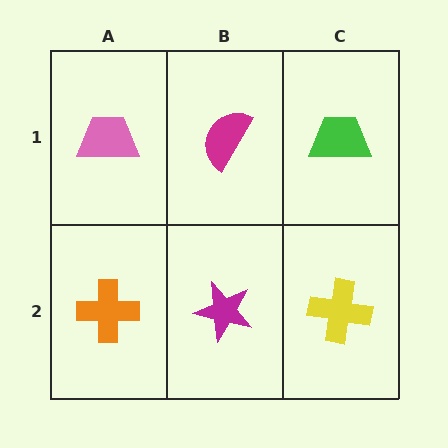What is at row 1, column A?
A pink trapezoid.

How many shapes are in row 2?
3 shapes.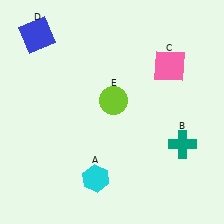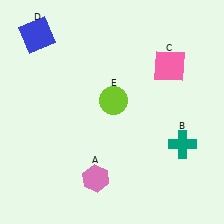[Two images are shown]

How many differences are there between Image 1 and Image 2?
There is 1 difference between the two images.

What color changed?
The hexagon (A) changed from cyan in Image 1 to pink in Image 2.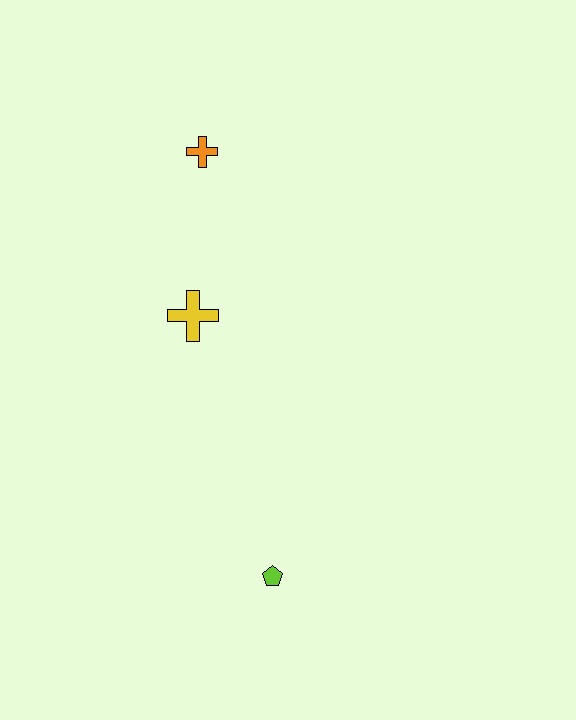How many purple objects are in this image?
There are no purple objects.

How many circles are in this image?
There are no circles.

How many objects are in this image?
There are 3 objects.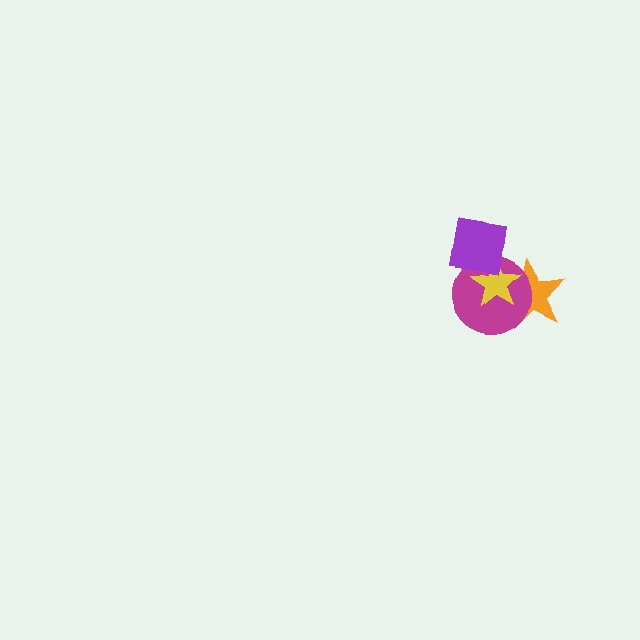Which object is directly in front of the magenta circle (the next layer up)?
The yellow star is directly in front of the magenta circle.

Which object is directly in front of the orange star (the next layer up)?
The magenta circle is directly in front of the orange star.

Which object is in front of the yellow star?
The purple square is in front of the yellow star.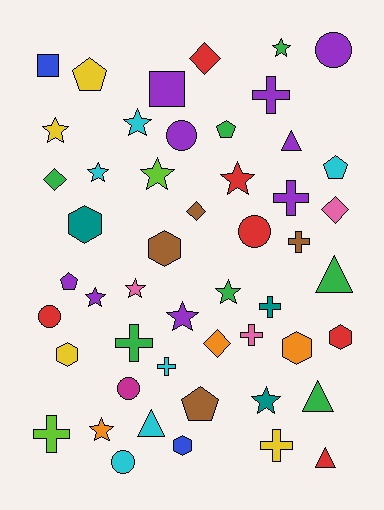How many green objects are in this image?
There are 7 green objects.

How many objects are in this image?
There are 50 objects.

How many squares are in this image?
There are 2 squares.